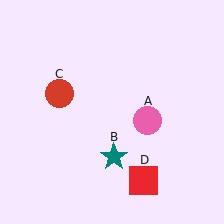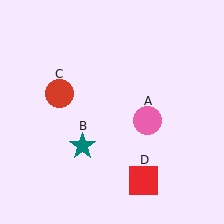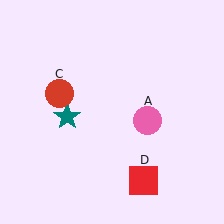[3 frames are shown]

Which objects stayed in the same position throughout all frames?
Pink circle (object A) and red circle (object C) and red square (object D) remained stationary.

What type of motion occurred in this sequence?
The teal star (object B) rotated clockwise around the center of the scene.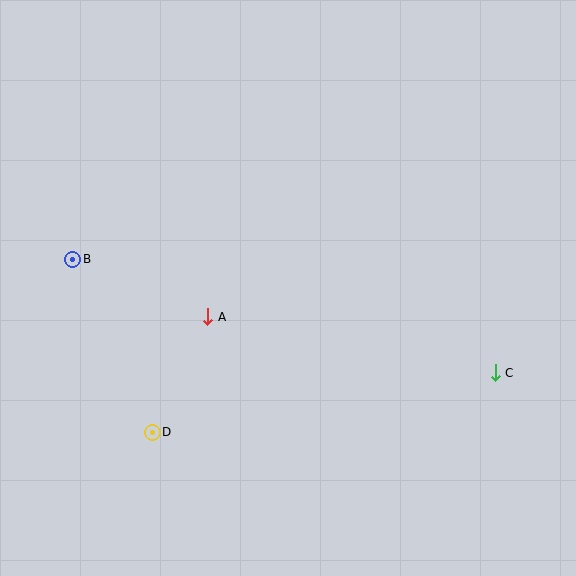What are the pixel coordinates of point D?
Point D is at (152, 432).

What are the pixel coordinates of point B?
Point B is at (73, 259).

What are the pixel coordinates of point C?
Point C is at (495, 373).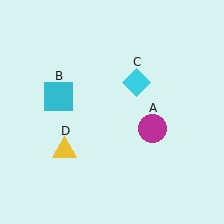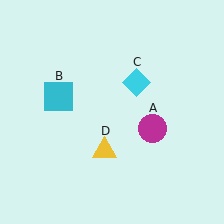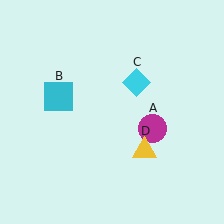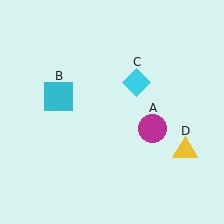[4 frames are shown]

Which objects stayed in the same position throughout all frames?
Magenta circle (object A) and cyan square (object B) and cyan diamond (object C) remained stationary.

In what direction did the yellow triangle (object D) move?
The yellow triangle (object D) moved right.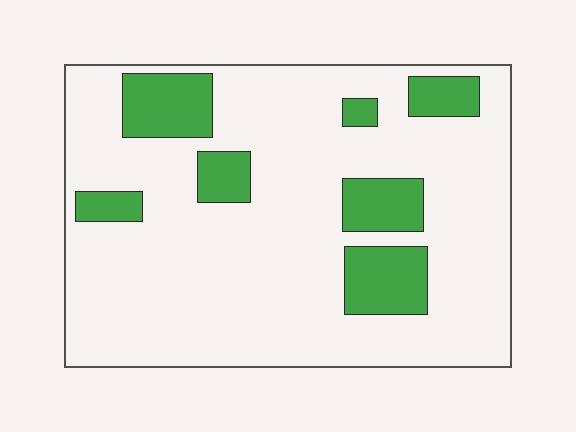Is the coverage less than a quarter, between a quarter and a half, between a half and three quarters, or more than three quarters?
Less than a quarter.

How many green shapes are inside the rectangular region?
7.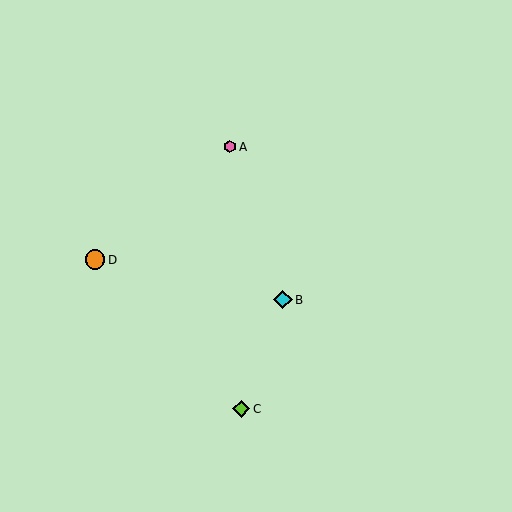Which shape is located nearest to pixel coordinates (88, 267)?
The orange circle (labeled D) at (95, 260) is nearest to that location.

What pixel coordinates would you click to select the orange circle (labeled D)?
Click at (95, 260) to select the orange circle D.